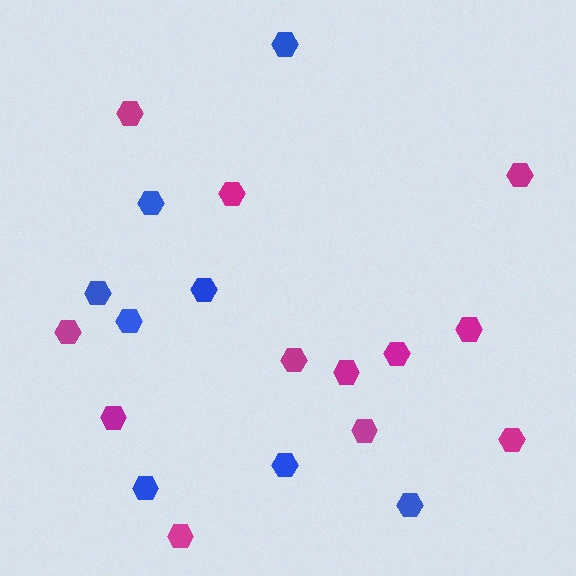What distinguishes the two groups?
There are 2 groups: one group of magenta hexagons (12) and one group of blue hexagons (8).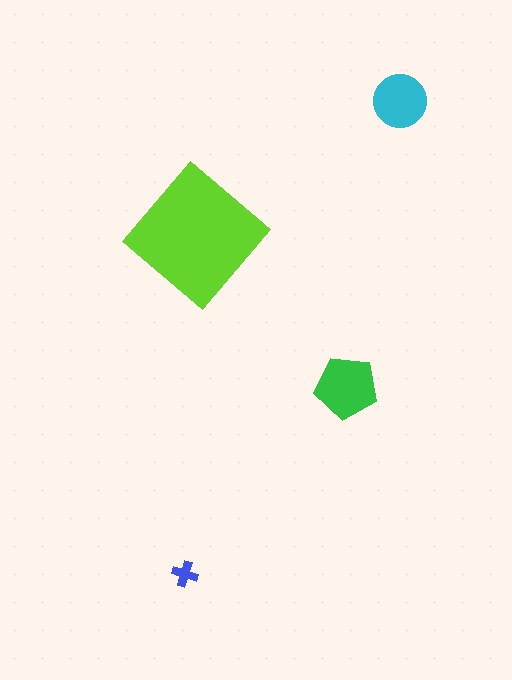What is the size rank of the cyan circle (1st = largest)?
3rd.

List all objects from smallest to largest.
The blue cross, the cyan circle, the green pentagon, the lime diamond.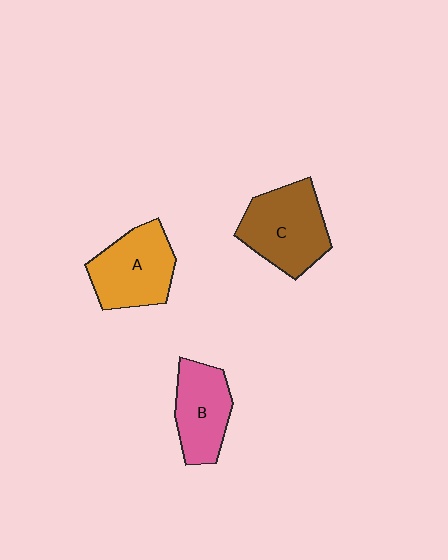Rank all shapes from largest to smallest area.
From largest to smallest: C (brown), A (orange), B (pink).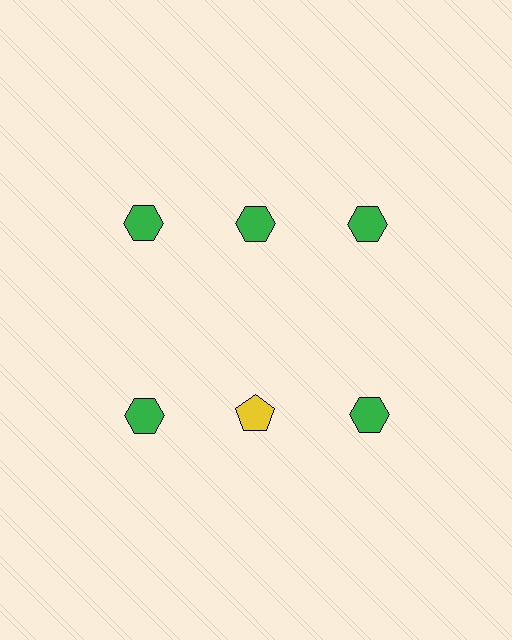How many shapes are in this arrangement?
There are 6 shapes arranged in a grid pattern.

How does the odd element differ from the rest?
It differs in both color (yellow instead of green) and shape (pentagon instead of hexagon).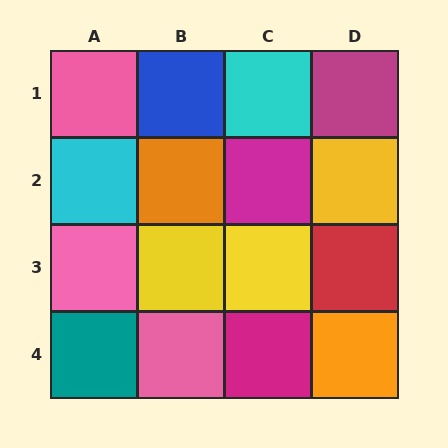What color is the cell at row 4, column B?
Pink.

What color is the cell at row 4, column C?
Magenta.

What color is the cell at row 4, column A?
Teal.